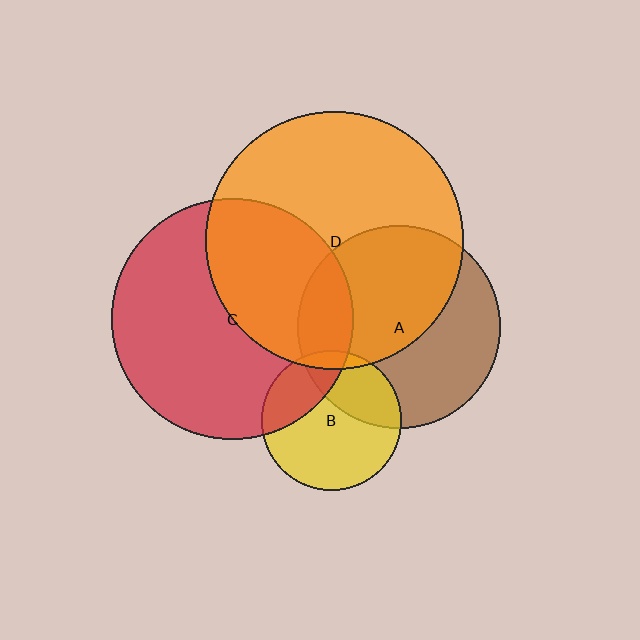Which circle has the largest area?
Circle D (orange).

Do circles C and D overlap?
Yes.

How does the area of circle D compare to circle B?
Approximately 3.4 times.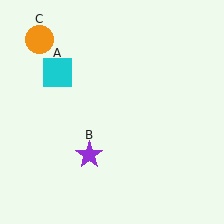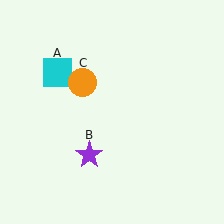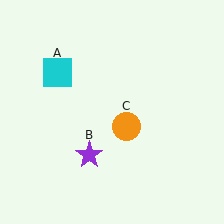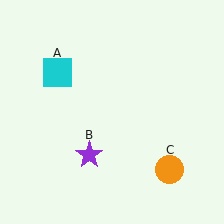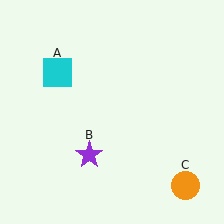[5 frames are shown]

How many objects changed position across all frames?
1 object changed position: orange circle (object C).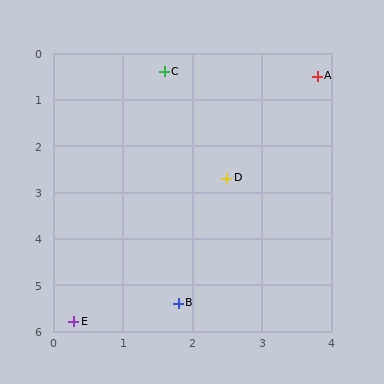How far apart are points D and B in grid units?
Points D and B are about 2.8 grid units apart.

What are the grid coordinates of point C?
Point C is at approximately (1.6, 0.4).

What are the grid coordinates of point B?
Point B is at approximately (1.8, 5.4).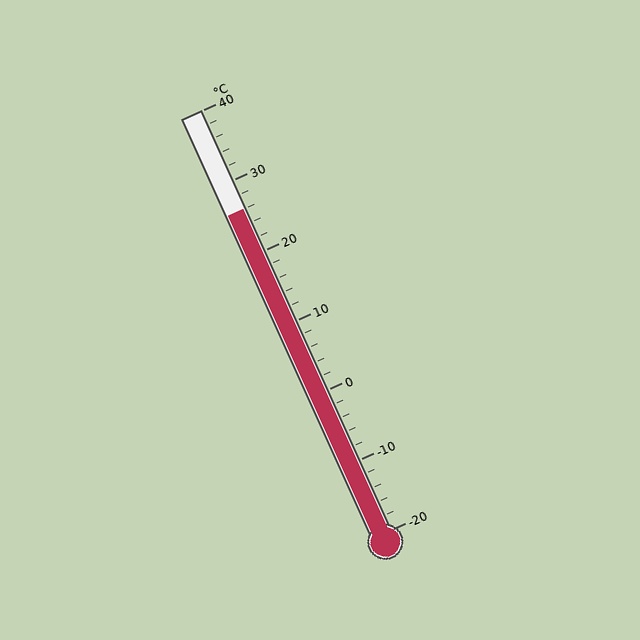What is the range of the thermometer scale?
The thermometer scale ranges from -20°C to 40°C.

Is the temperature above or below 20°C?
The temperature is above 20°C.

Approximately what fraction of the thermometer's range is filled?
The thermometer is filled to approximately 75% of its range.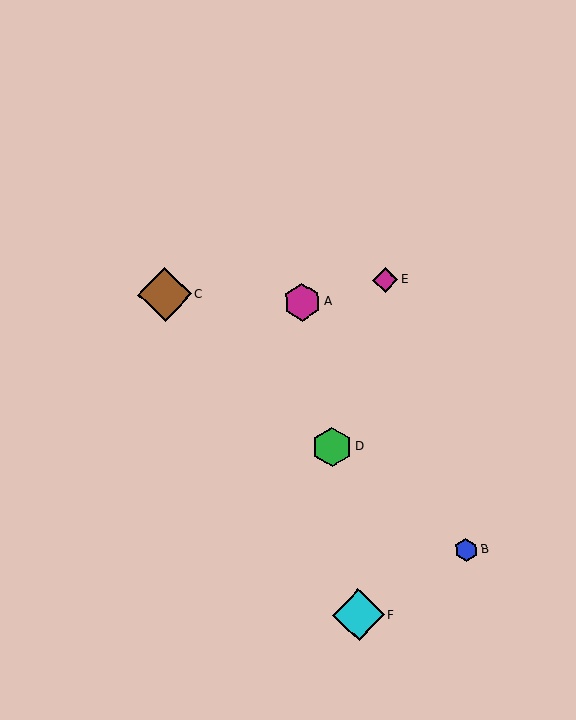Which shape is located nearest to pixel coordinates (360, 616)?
The cyan diamond (labeled F) at (358, 615) is nearest to that location.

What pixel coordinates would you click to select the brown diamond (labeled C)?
Click at (165, 295) to select the brown diamond C.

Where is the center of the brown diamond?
The center of the brown diamond is at (165, 295).